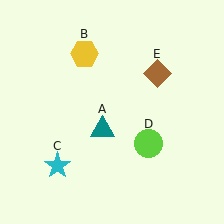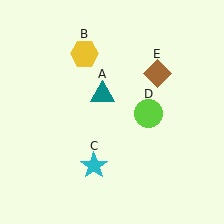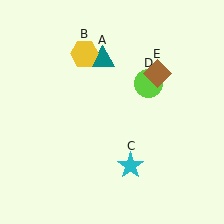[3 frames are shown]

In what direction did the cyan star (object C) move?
The cyan star (object C) moved right.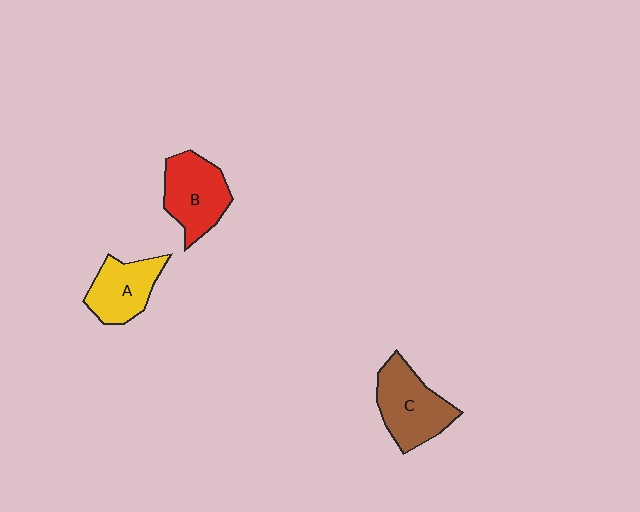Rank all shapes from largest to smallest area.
From largest to smallest: C (brown), B (red), A (yellow).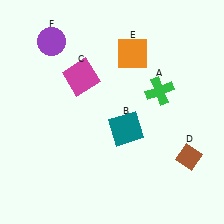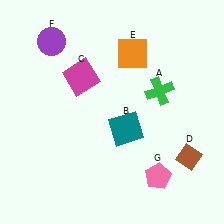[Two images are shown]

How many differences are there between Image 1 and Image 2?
There is 1 difference between the two images.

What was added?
A pink pentagon (G) was added in Image 2.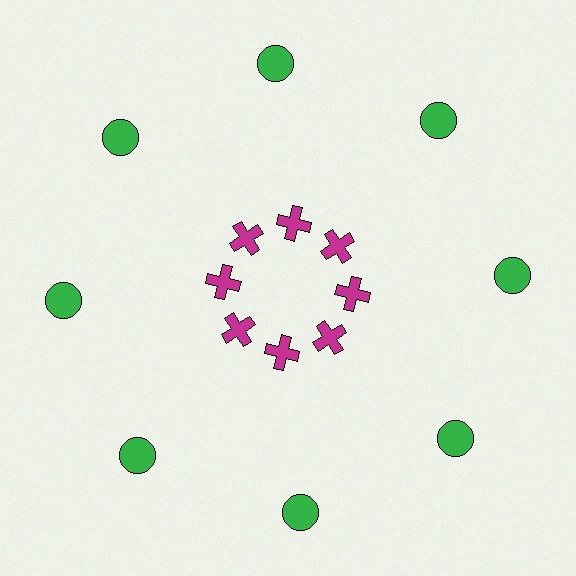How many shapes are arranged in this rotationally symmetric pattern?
There are 16 shapes, arranged in 8 groups of 2.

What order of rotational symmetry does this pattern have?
This pattern has 8-fold rotational symmetry.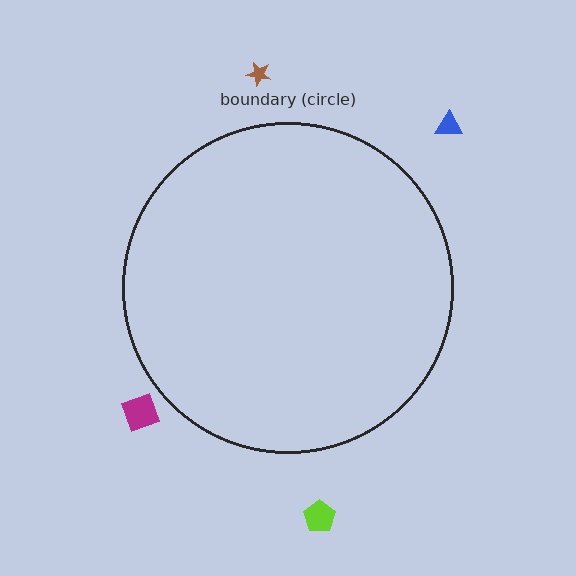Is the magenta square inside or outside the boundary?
Outside.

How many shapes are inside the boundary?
0 inside, 4 outside.